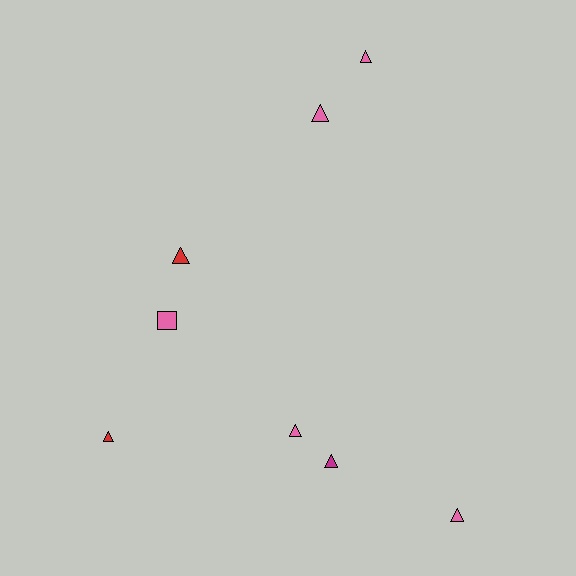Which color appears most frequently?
Pink, with 5 objects.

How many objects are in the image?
There are 8 objects.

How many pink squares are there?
There is 1 pink square.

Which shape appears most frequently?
Triangle, with 7 objects.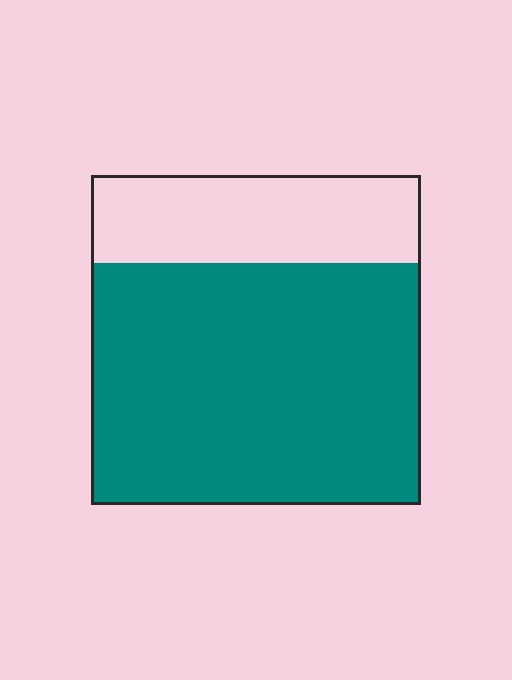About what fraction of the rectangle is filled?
About three quarters (3/4).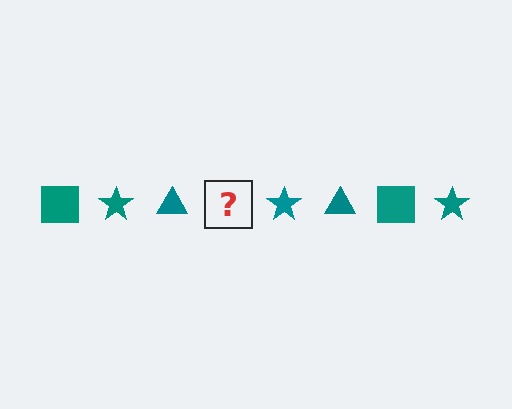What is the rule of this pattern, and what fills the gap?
The rule is that the pattern cycles through square, star, triangle shapes in teal. The gap should be filled with a teal square.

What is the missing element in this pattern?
The missing element is a teal square.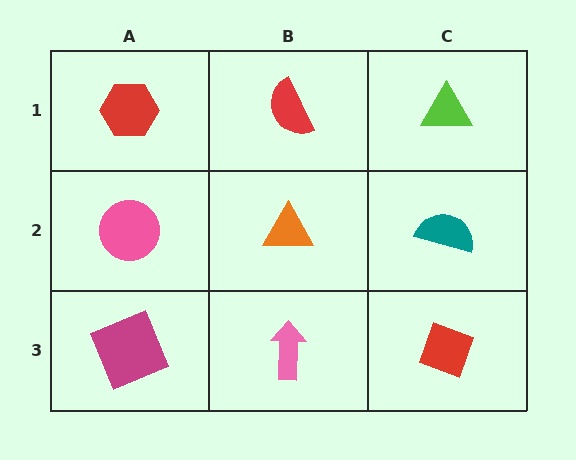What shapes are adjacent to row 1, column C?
A teal semicircle (row 2, column C), a red semicircle (row 1, column B).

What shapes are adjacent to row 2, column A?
A red hexagon (row 1, column A), a magenta square (row 3, column A), an orange triangle (row 2, column B).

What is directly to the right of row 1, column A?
A red semicircle.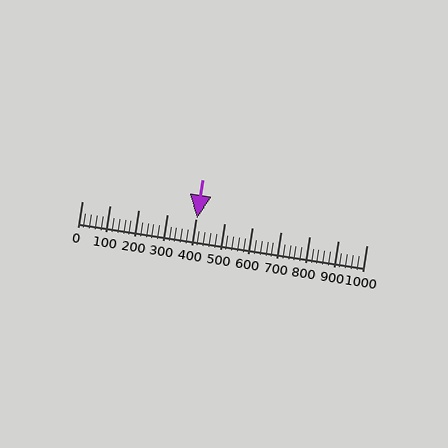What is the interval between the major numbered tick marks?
The major tick marks are spaced 100 units apart.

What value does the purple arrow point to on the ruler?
The purple arrow points to approximately 406.